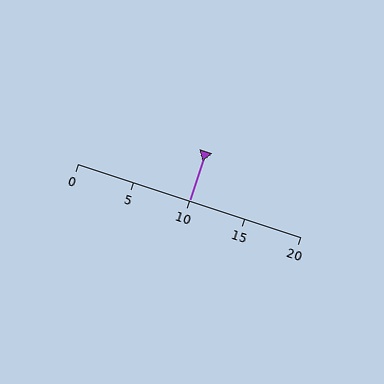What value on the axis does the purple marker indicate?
The marker indicates approximately 10.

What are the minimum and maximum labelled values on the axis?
The axis runs from 0 to 20.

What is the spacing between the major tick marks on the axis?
The major ticks are spaced 5 apart.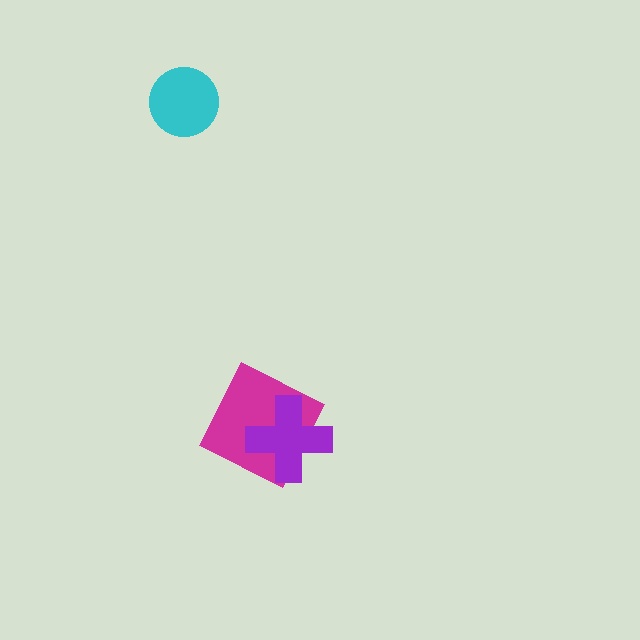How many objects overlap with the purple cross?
1 object overlaps with the purple cross.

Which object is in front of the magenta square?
The purple cross is in front of the magenta square.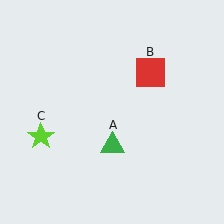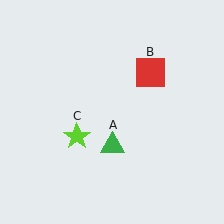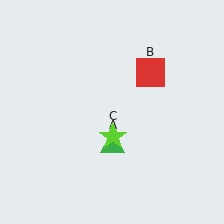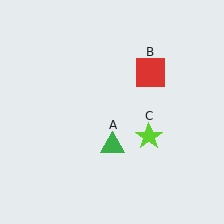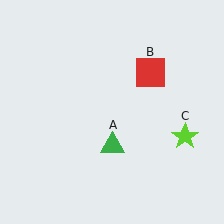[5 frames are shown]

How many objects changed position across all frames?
1 object changed position: lime star (object C).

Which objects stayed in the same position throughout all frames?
Green triangle (object A) and red square (object B) remained stationary.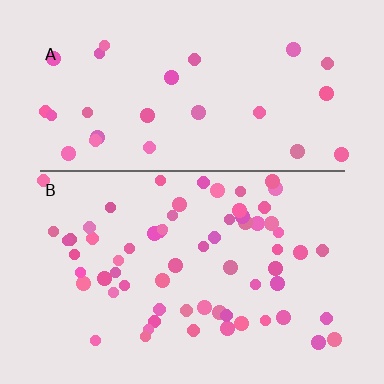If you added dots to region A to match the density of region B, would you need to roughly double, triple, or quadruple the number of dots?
Approximately double.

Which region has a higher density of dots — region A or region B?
B (the bottom).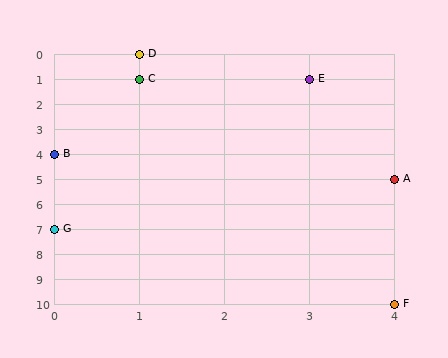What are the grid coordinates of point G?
Point G is at grid coordinates (0, 7).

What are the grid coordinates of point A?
Point A is at grid coordinates (4, 5).